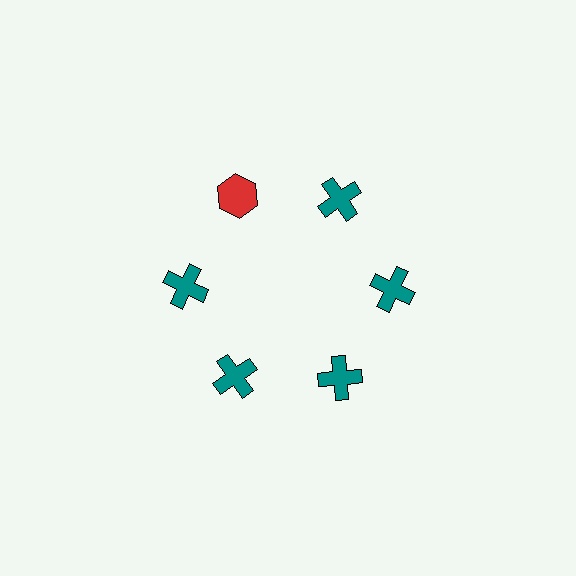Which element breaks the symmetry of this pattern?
The red hexagon at roughly the 11 o'clock position breaks the symmetry. All other shapes are teal crosses.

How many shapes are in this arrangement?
There are 6 shapes arranged in a ring pattern.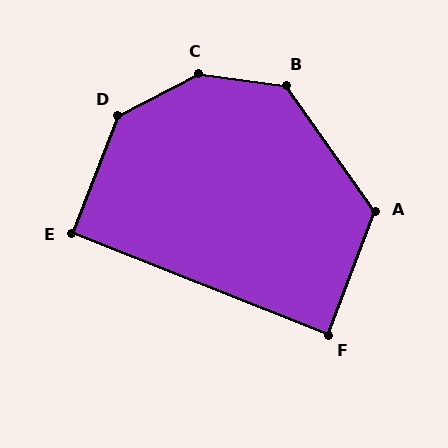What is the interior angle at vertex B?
Approximately 133 degrees (obtuse).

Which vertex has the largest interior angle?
C, at approximately 146 degrees.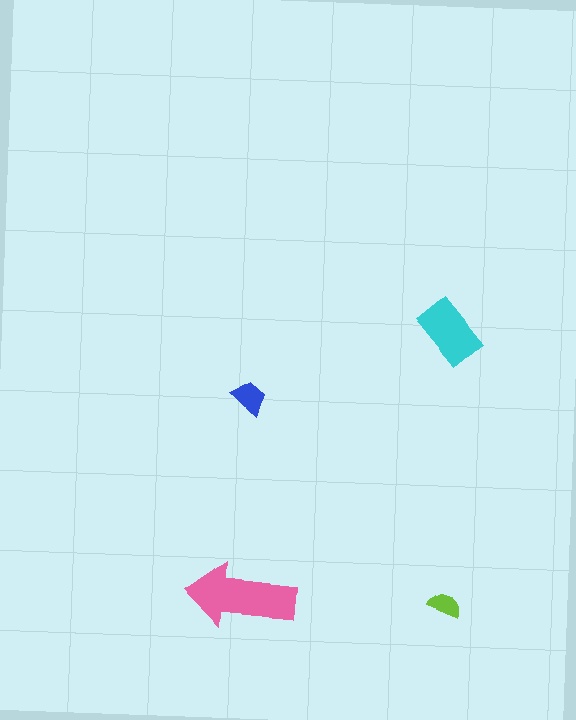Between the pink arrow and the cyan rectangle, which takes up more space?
The pink arrow.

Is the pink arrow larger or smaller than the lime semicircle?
Larger.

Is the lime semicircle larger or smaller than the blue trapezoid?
Smaller.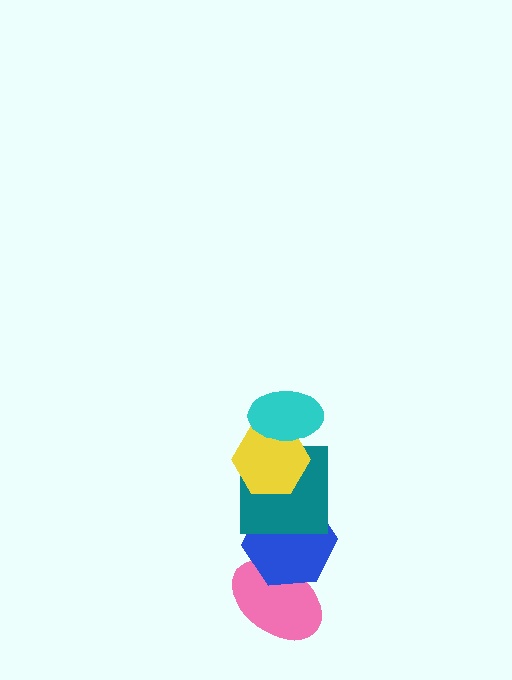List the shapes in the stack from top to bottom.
From top to bottom: the cyan ellipse, the yellow hexagon, the teal square, the blue hexagon, the pink ellipse.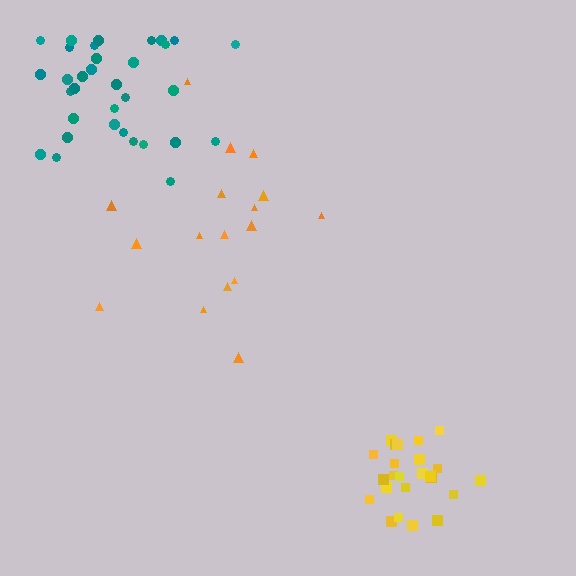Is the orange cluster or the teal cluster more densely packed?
Teal.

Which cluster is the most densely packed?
Yellow.